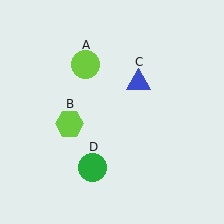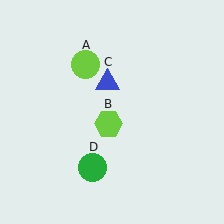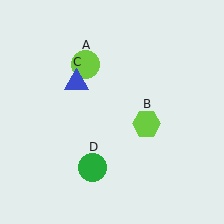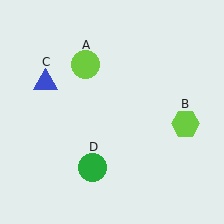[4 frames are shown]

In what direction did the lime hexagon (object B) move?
The lime hexagon (object B) moved right.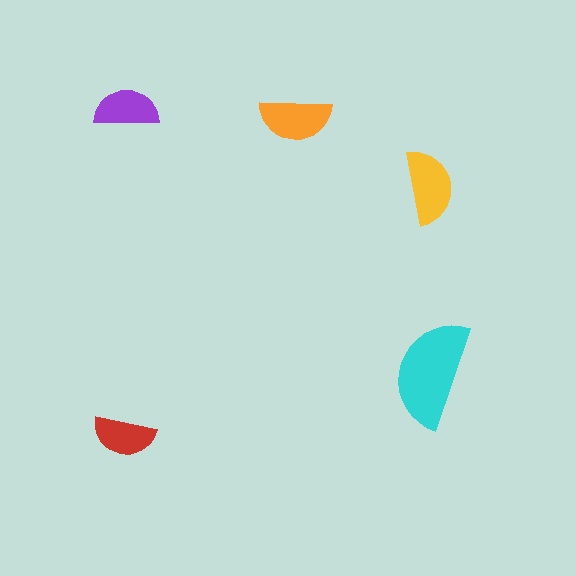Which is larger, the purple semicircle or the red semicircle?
The purple one.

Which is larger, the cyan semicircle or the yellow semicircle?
The cyan one.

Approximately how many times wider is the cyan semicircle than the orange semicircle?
About 1.5 times wider.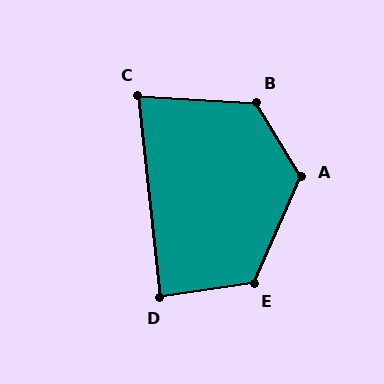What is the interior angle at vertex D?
Approximately 87 degrees (approximately right).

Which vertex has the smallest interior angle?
C, at approximately 81 degrees.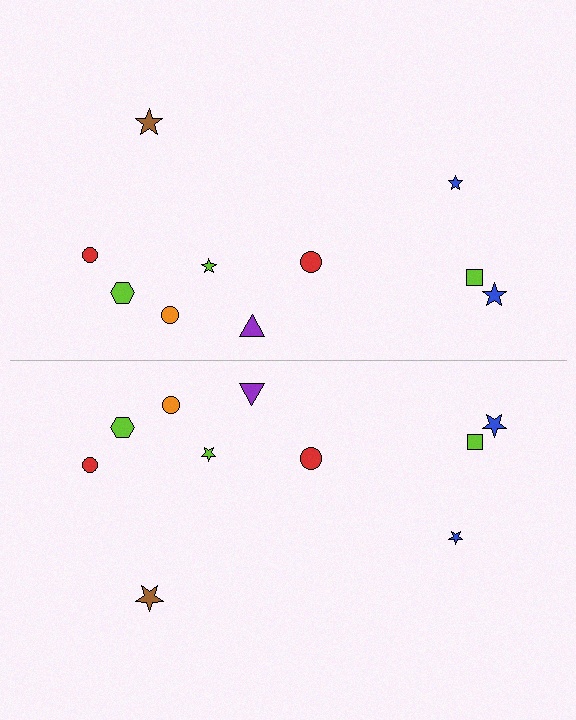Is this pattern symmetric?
Yes, this pattern has bilateral (reflection) symmetry.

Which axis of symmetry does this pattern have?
The pattern has a horizontal axis of symmetry running through the center of the image.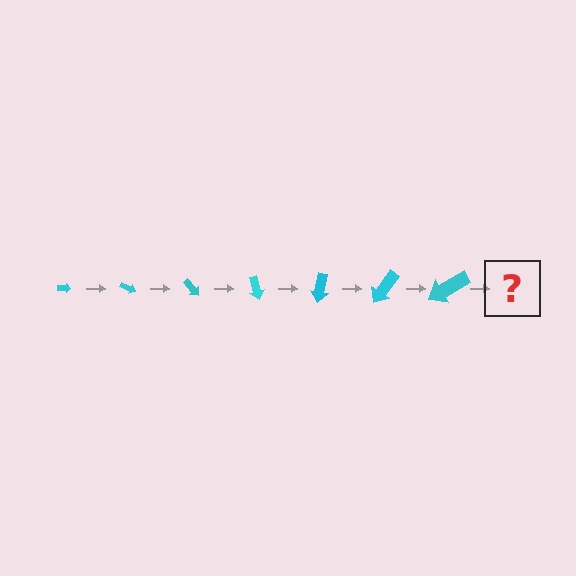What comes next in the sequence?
The next element should be an arrow, larger than the previous one and rotated 175 degrees from the start.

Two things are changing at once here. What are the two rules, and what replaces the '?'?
The two rules are that the arrow grows larger each step and it rotates 25 degrees each step. The '?' should be an arrow, larger than the previous one and rotated 175 degrees from the start.